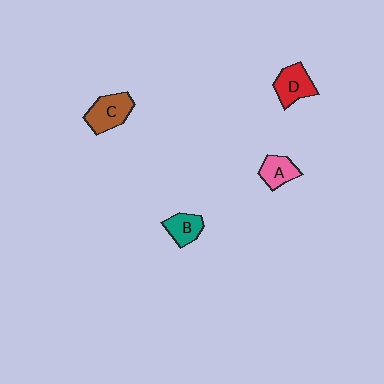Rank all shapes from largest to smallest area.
From largest to smallest: C (brown), D (red), A (pink), B (teal).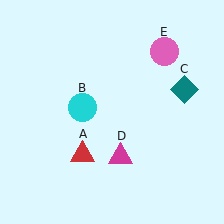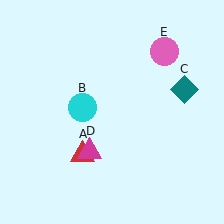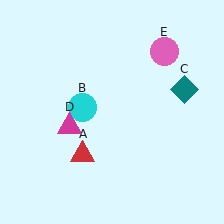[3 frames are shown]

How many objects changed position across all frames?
1 object changed position: magenta triangle (object D).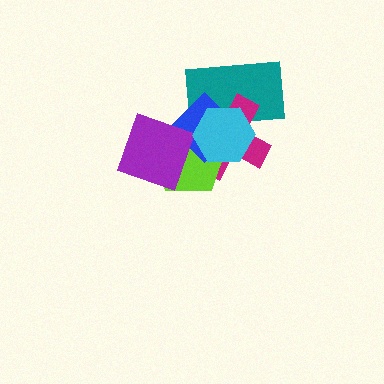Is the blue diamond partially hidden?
Yes, it is partially covered by another shape.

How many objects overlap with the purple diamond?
3 objects overlap with the purple diamond.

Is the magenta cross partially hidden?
Yes, it is partially covered by another shape.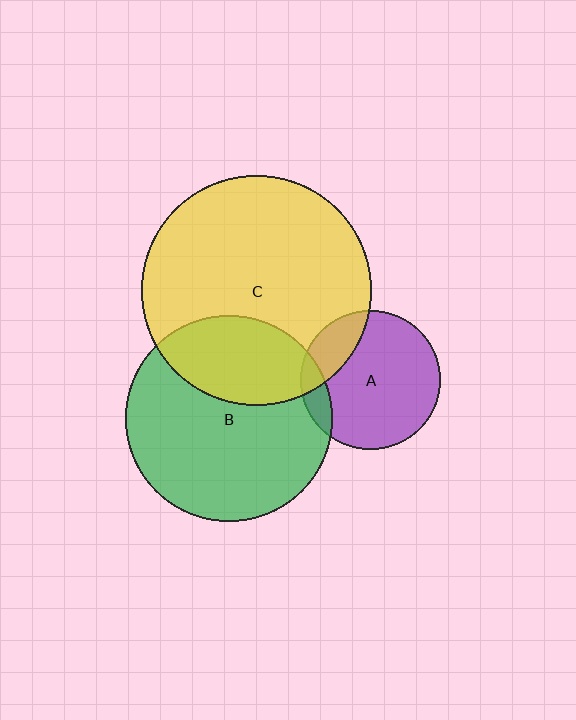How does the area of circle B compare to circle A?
Approximately 2.2 times.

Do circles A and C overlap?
Yes.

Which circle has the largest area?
Circle C (yellow).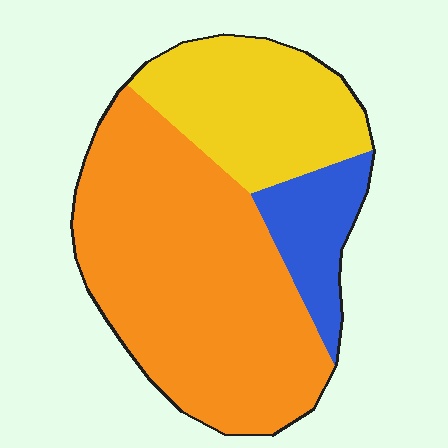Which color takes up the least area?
Blue, at roughly 15%.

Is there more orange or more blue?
Orange.